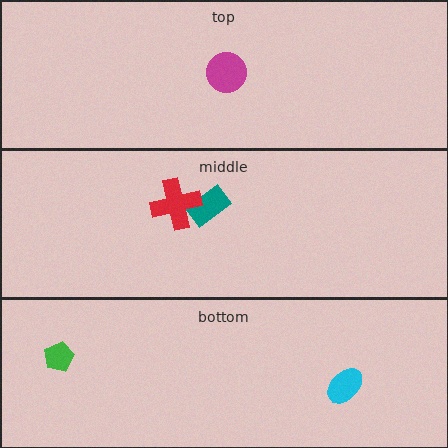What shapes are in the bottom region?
The green pentagon, the cyan ellipse.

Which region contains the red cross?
The middle region.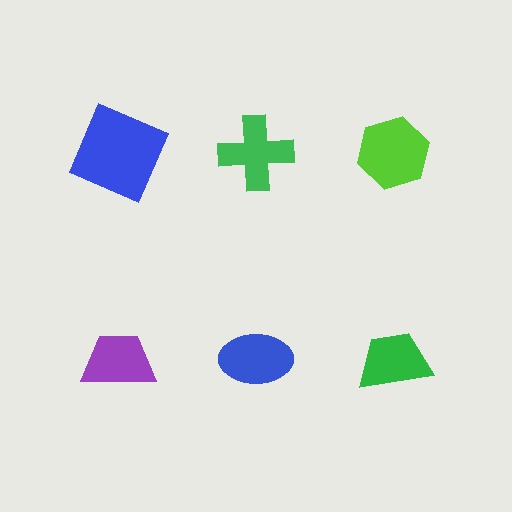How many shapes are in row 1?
3 shapes.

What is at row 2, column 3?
A green trapezoid.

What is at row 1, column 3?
A lime hexagon.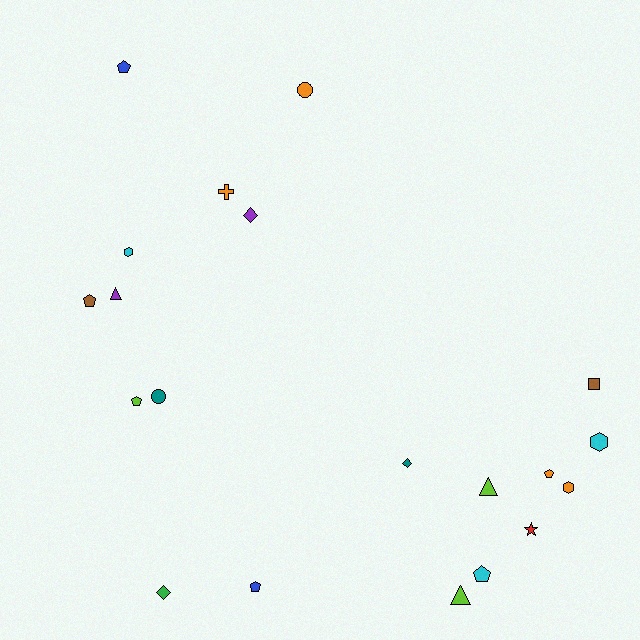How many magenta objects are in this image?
There are no magenta objects.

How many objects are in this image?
There are 20 objects.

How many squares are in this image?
There is 1 square.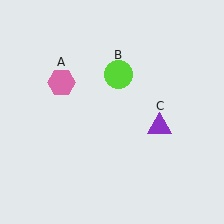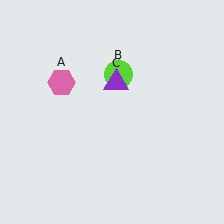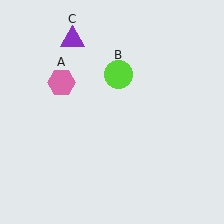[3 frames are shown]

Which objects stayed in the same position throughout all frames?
Pink hexagon (object A) and lime circle (object B) remained stationary.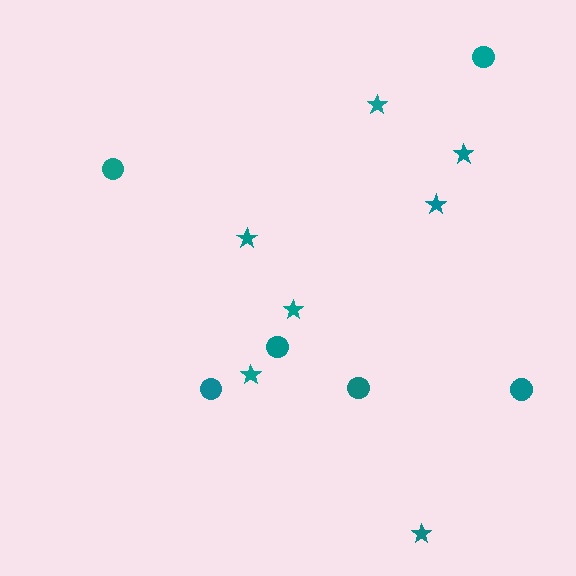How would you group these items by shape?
There are 2 groups: one group of stars (7) and one group of circles (6).